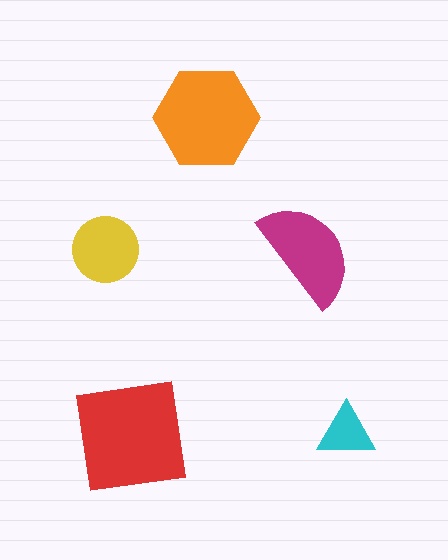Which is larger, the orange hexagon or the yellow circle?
The orange hexagon.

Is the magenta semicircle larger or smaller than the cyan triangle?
Larger.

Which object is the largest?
The red square.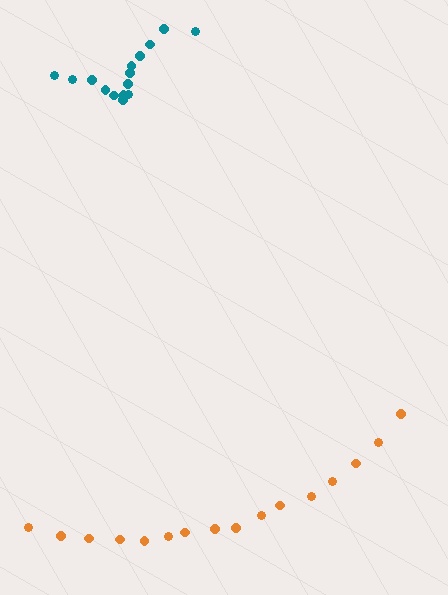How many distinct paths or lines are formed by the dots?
There are 2 distinct paths.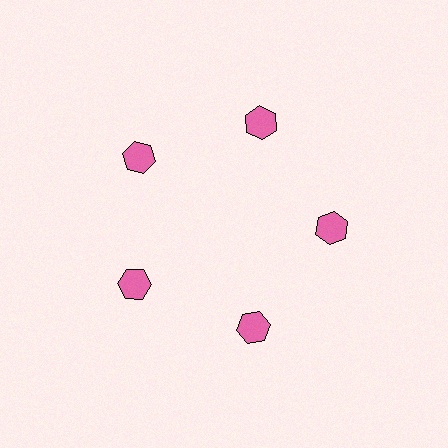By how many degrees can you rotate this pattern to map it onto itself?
The pattern maps onto itself every 72 degrees of rotation.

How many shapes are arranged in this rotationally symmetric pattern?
There are 5 shapes, arranged in 5 groups of 1.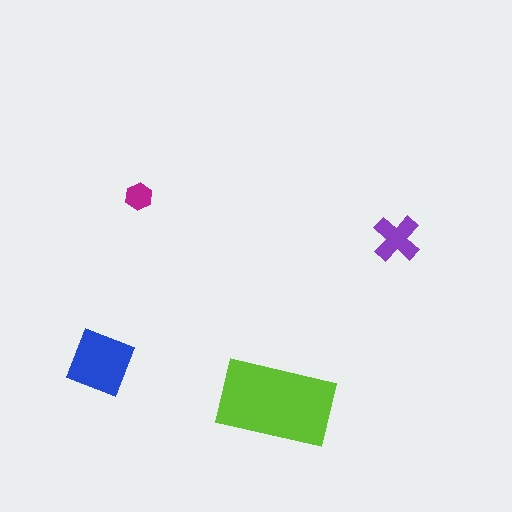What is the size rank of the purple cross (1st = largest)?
3rd.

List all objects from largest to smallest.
The lime rectangle, the blue diamond, the purple cross, the magenta hexagon.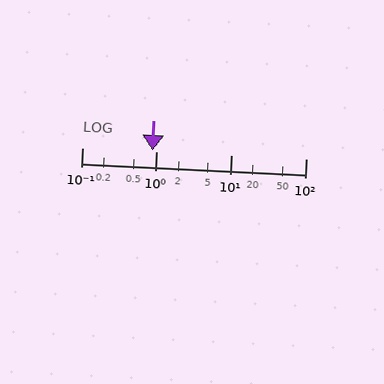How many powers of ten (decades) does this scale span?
The scale spans 3 decades, from 0.1 to 100.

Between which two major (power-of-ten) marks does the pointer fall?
The pointer is between 0.1 and 1.